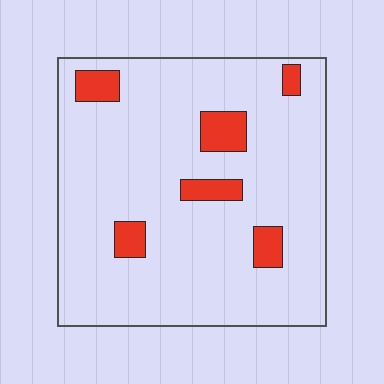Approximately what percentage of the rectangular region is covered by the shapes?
Approximately 10%.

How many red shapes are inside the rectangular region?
6.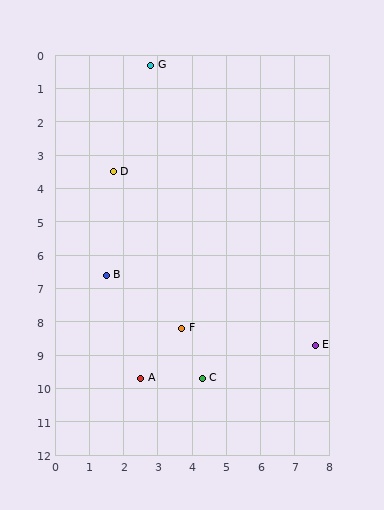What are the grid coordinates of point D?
Point D is at approximately (1.7, 3.5).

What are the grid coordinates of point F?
Point F is at approximately (3.7, 8.2).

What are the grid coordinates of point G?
Point G is at approximately (2.8, 0.3).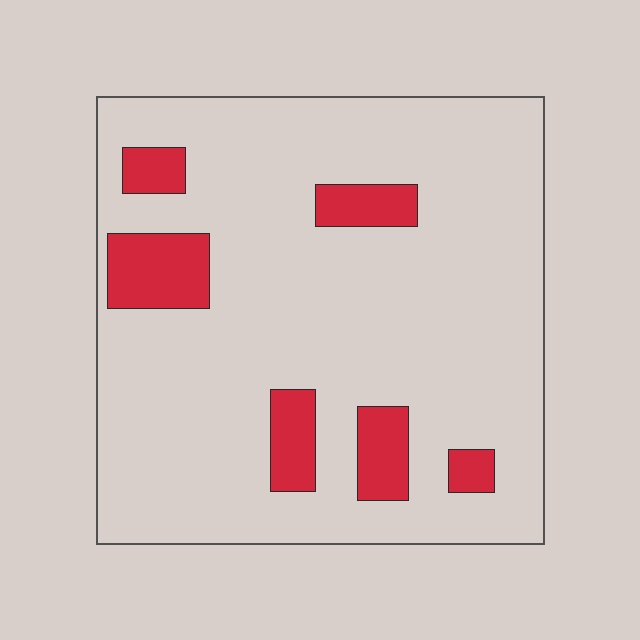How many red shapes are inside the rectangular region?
6.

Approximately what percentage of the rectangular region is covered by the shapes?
Approximately 15%.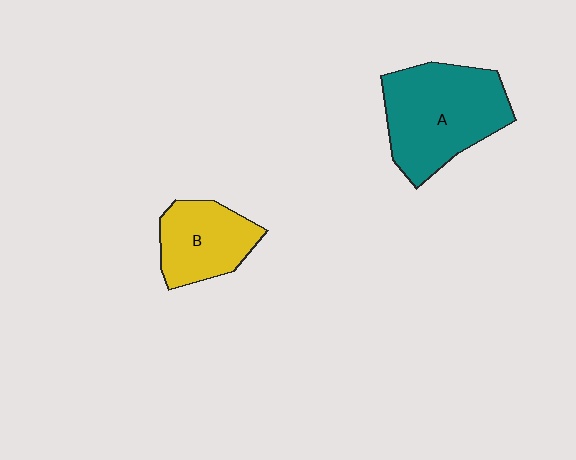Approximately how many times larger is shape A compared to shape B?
Approximately 1.6 times.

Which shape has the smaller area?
Shape B (yellow).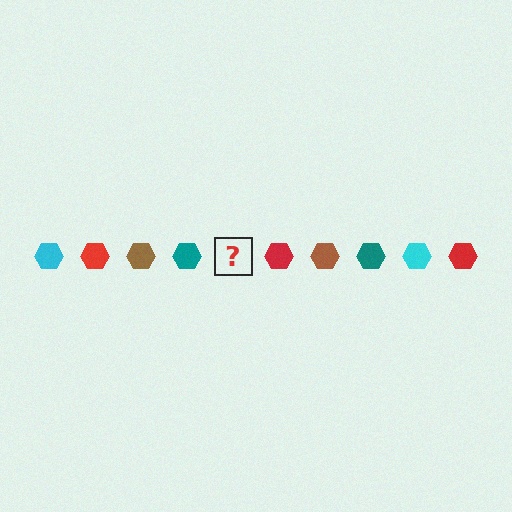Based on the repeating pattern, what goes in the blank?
The blank should be a cyan hexagon.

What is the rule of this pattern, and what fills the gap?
The rule is that the pattern cycles through cyan, red, brown, teal hexagons. The gap should be filled with a cyan hexagon.